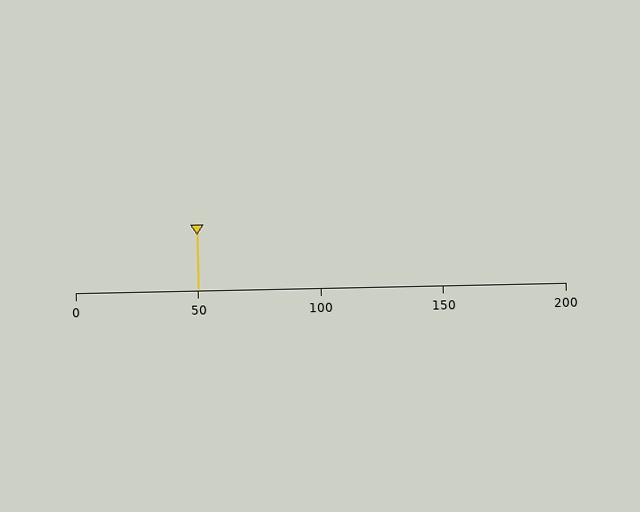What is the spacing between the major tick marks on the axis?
The major ticks are spaced 50 apart.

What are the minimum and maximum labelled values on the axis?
The axis runs from 0 to 200.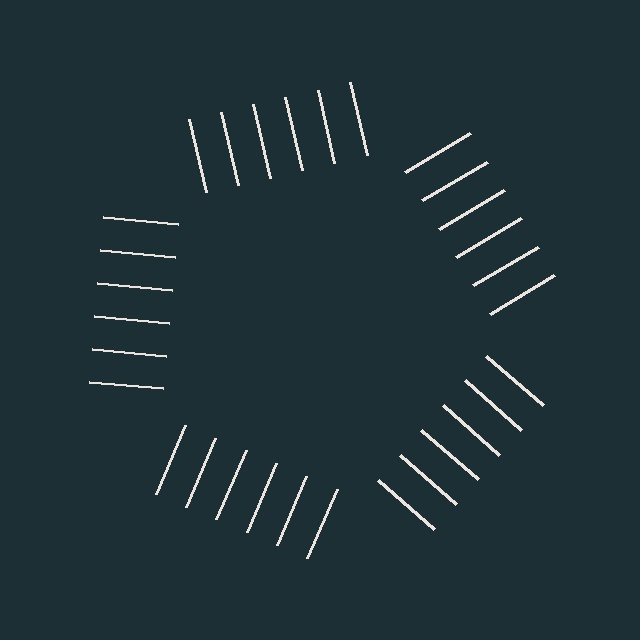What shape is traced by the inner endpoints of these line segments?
An illusory pentagon — the line segments terminate on its edges but no continuous stroke is drawn.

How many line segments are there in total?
30 — 6 along each of the 5 edges.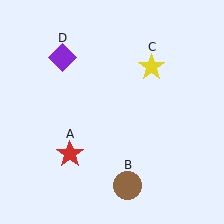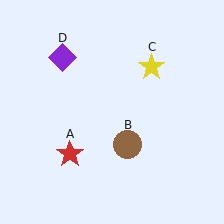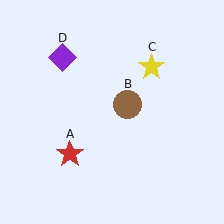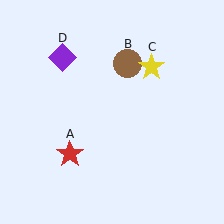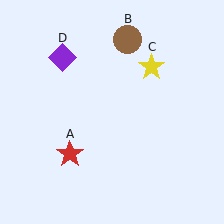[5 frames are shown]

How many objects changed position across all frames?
1 object changed position: brown circle (object B).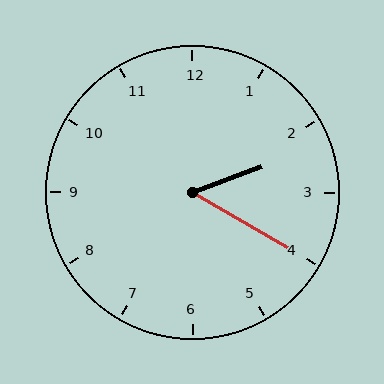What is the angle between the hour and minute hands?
Approximately 50 degrees.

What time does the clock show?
2:20.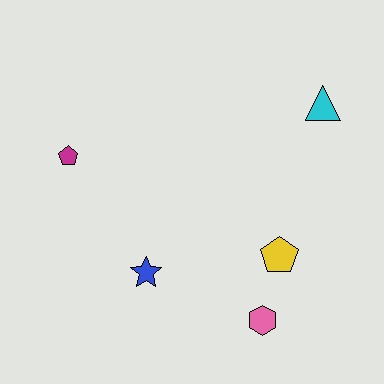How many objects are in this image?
There are 5 objects.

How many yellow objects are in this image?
There is 1 yellow object.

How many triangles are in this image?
There is 1 triangle.